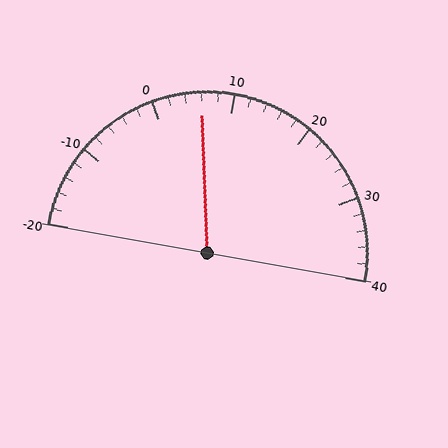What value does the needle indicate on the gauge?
The needle indicates approximately 6.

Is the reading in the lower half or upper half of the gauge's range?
The reading is in the lower half of the range (-20 to 40).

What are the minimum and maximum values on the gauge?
The gauge ranges from -20 to 40.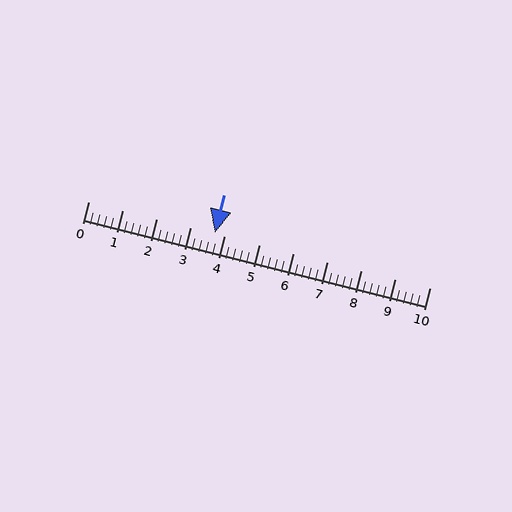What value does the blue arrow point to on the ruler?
The blue arrow points to approximately 3.7.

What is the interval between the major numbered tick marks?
The major tick marks are spaced 1 units apart.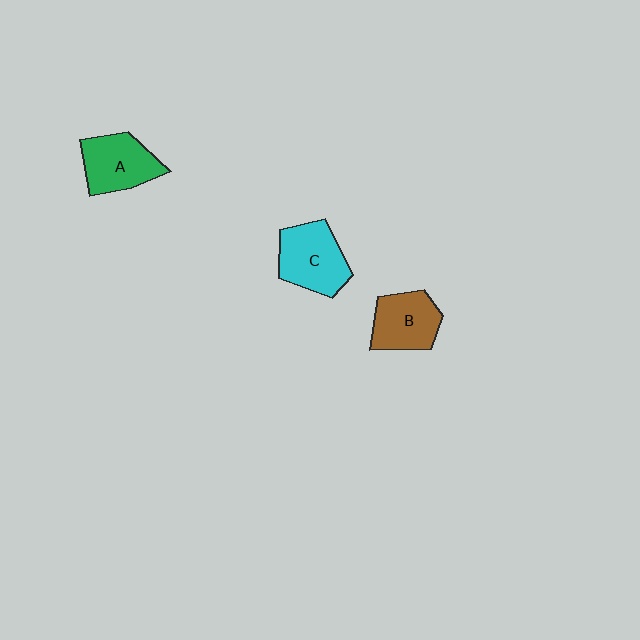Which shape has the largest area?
Shape C (cyan).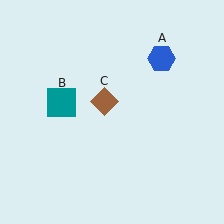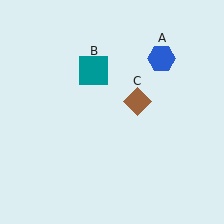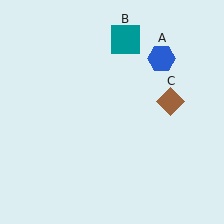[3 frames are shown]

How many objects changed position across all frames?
2 objects changed position: teal square (object B), brown diamond (object C).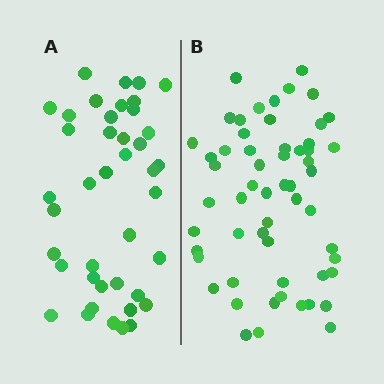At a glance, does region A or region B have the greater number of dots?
Region B (the right region) has more dots.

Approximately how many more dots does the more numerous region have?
Region B has approximately 15 more dots than region A.